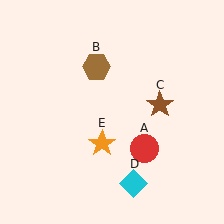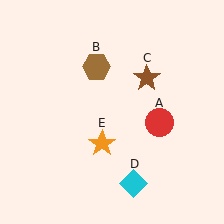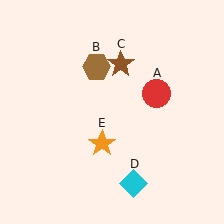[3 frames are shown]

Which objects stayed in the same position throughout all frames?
Brown hexagon (object B) and cyan diamond (object D) and orange star (object E) remained stationary.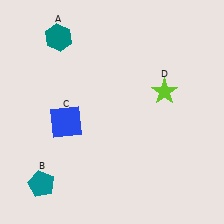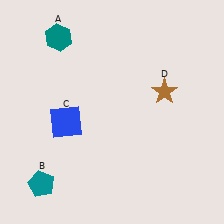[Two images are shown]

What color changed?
The star (D) changed from lime in Image 1 to brown in Image 2.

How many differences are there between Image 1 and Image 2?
There is 1 difference between the two images.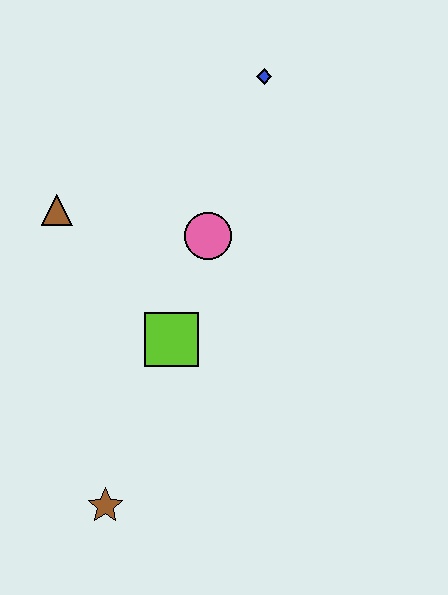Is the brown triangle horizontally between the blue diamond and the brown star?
No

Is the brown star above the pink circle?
No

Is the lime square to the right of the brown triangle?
Yes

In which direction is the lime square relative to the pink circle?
The lime square is below the pink circle.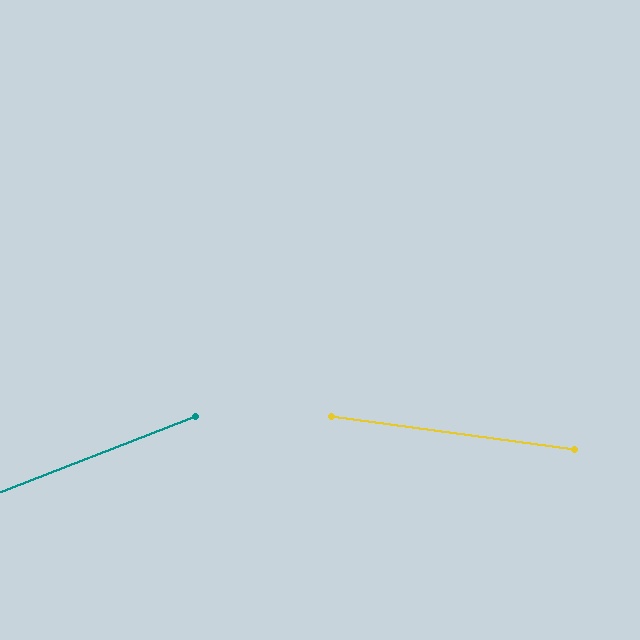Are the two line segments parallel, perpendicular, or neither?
Neither parallel nor perpendicular — they differ by about 29°.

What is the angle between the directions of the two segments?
Approximately 29 degrees.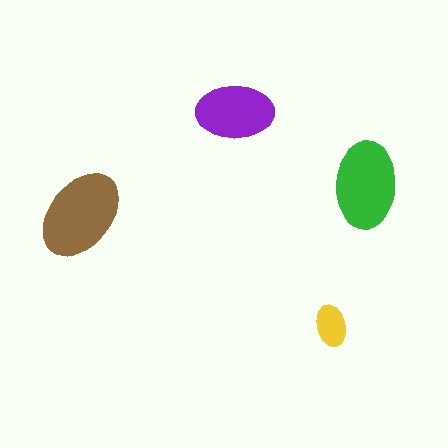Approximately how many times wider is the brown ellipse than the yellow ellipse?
About 2 times wider.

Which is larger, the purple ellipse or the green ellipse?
The green one.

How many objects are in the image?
There are 4 objects in the image.